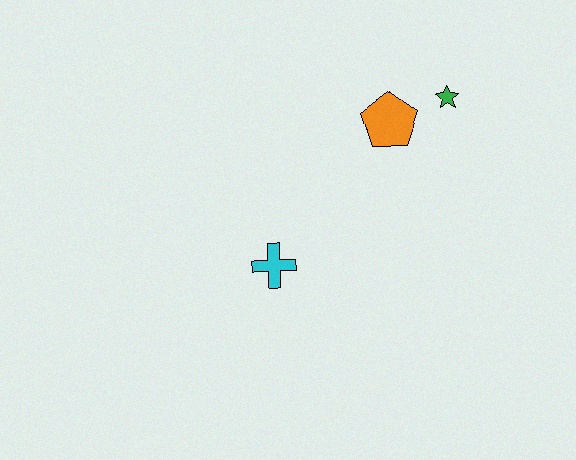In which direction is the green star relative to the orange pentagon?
The green star is to the right of the orange pentagon.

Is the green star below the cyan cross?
No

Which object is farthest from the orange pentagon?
The cyan cross is farthest from the orange pentagon.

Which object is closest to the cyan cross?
The orange pentagon is closest to the cyan cross.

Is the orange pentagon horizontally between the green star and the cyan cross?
Yes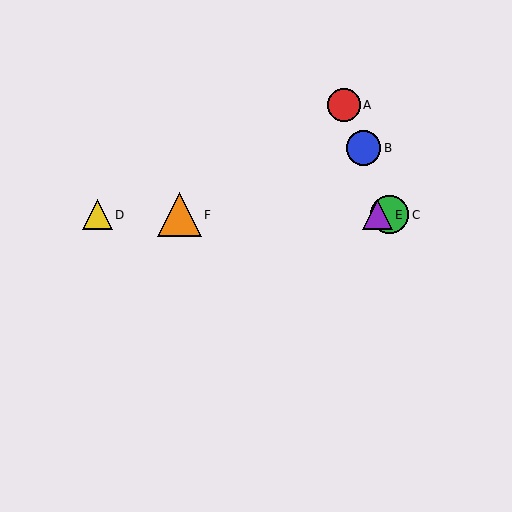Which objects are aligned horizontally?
Objects C, D, E, F are aligned horizontally.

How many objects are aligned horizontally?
4 objects (C, D, E, F) are aligned horizontally.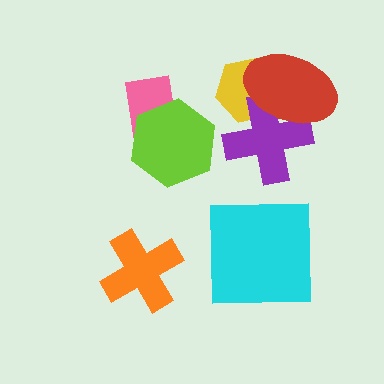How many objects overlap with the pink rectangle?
1 object overlaps with the pink rectangle.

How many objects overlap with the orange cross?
0 objects overlap with the orange cross.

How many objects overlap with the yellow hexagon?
2 objects overlap with the yellow hexagon.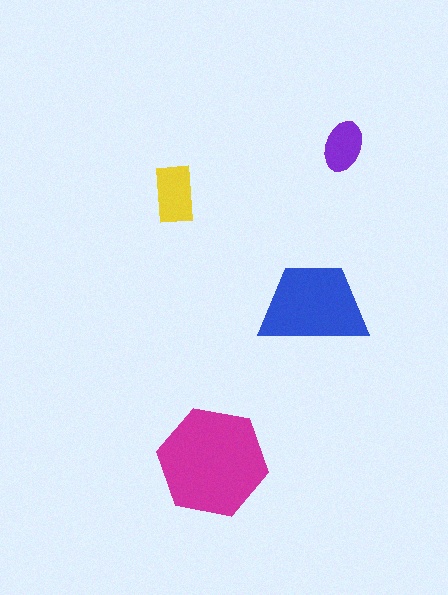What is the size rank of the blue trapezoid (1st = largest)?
2nd.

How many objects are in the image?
There are 4 objects in the image.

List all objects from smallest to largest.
The purple ellipse, the yellow rectangle, the blue trapezoid, the magenta hexagon.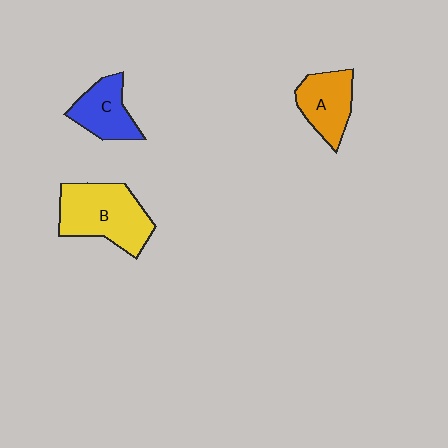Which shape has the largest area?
Shape B (yellow).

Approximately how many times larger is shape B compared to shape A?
Approximately 1.5 times.